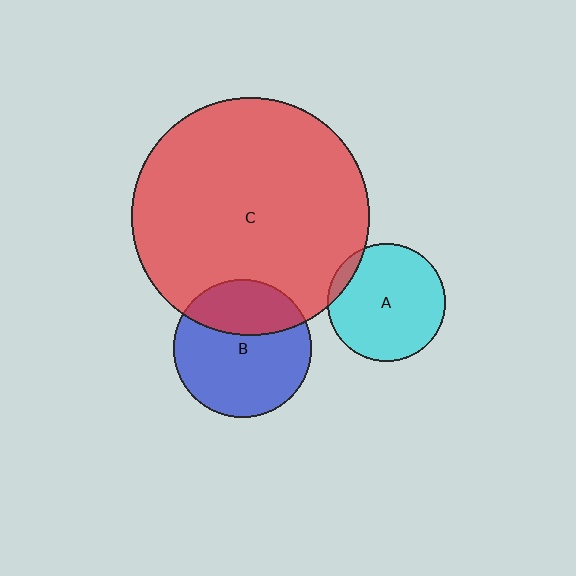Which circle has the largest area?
Circle C (red).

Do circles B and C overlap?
Yes.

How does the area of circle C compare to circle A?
Approximately 4.0 times.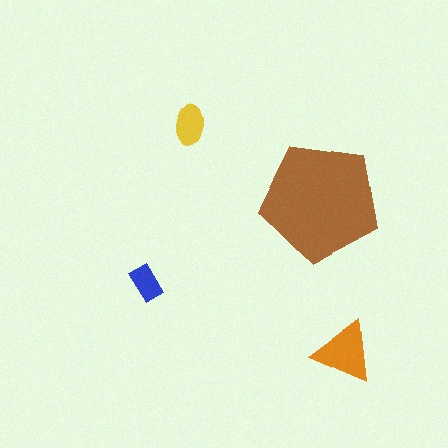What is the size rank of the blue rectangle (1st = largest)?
4th.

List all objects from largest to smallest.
The brown pentagon, the orange triangle, the yellow ellipse, the blue rectangle.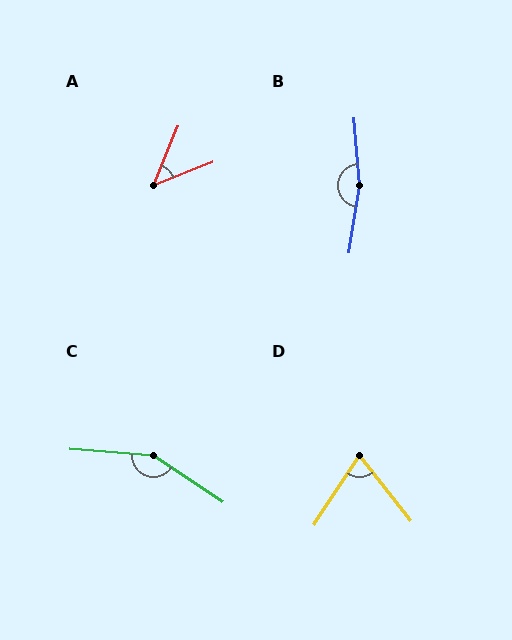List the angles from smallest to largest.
A (46°), D (72°), C (151°), B (166°).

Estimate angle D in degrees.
Approximately 72 degrees.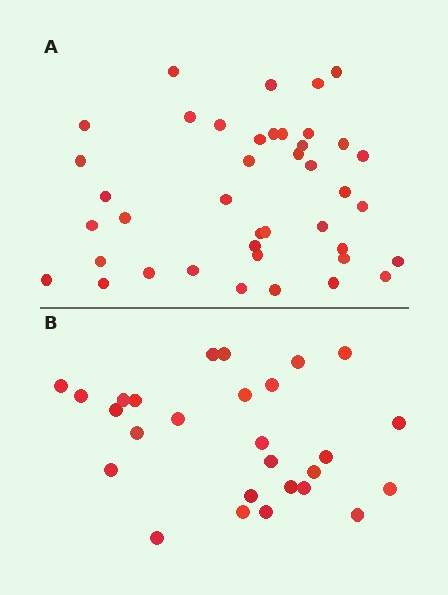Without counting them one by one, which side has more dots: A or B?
Region A (the top region) has more dots.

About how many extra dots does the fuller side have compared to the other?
Region A has approximately 15 more dots than region B.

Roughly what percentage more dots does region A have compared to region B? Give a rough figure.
About 50% more.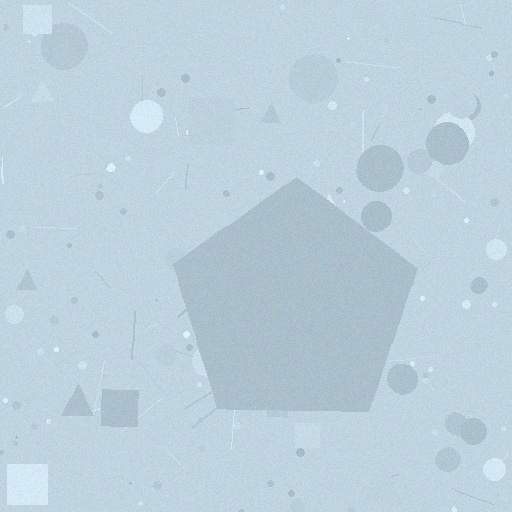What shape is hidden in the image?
A pentagon is hidden in the image.